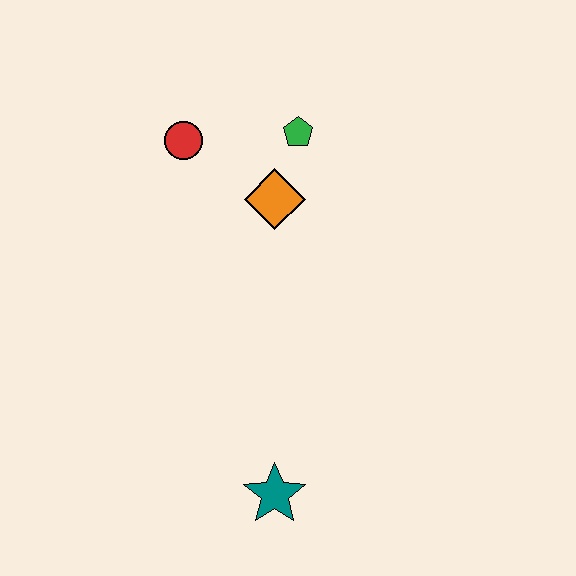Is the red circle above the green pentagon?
No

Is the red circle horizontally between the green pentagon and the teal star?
No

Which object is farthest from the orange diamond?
The teal star is farthest from the orange diamond.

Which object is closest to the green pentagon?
The orange diamond is closest to the green pentagon.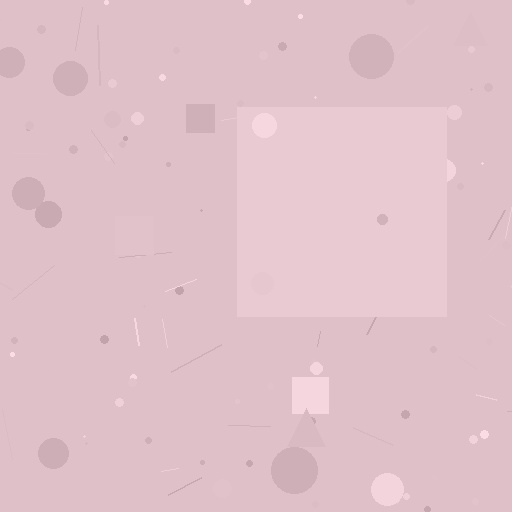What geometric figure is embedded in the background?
A square is embedded in the background.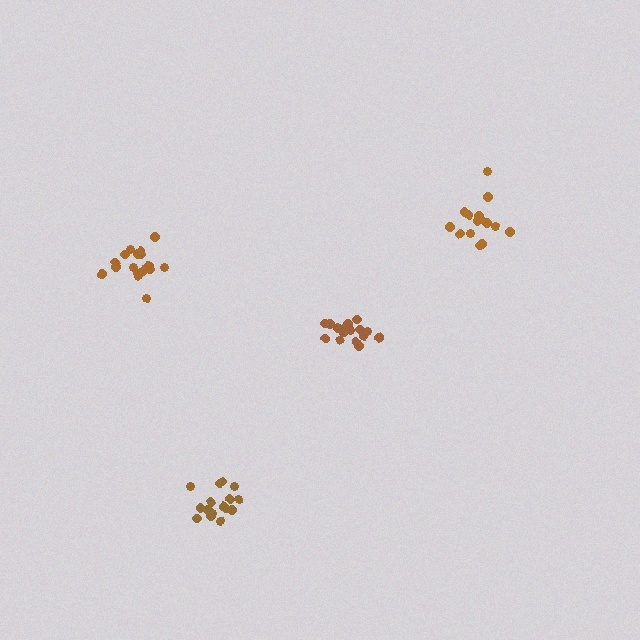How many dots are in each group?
Group 1: 18 dots, Group 2: 15 dots, Group 3: 18 dots, Group 4: 16 dots (67 total).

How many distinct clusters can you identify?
There are 4 distinct clusters.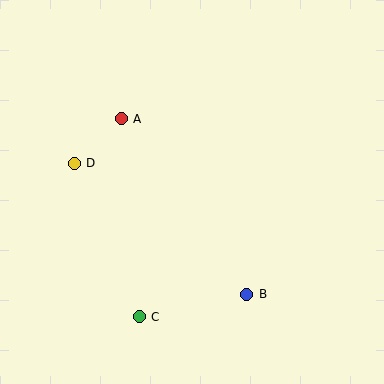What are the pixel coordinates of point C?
Point C is at (139, 317).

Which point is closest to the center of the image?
Point A at (121, 119) is closest to the center.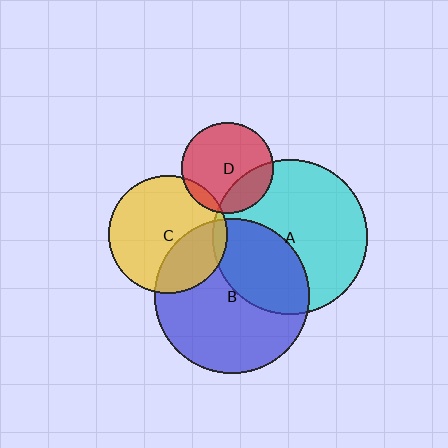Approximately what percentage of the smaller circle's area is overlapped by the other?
Approximately 30%.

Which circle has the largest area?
Circle B (blue).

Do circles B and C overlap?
Yes.